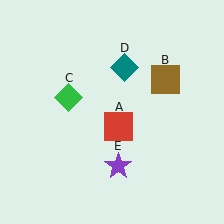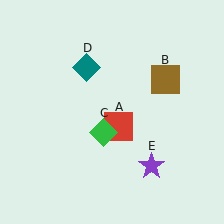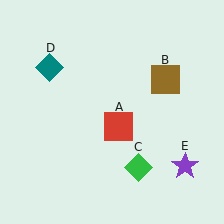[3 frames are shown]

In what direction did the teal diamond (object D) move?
The teal diamond (object D) moved left.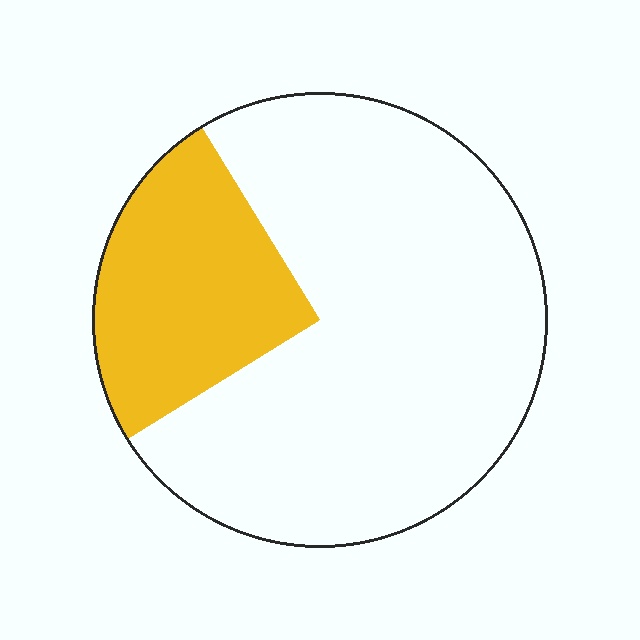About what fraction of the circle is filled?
About one quarter (1/4).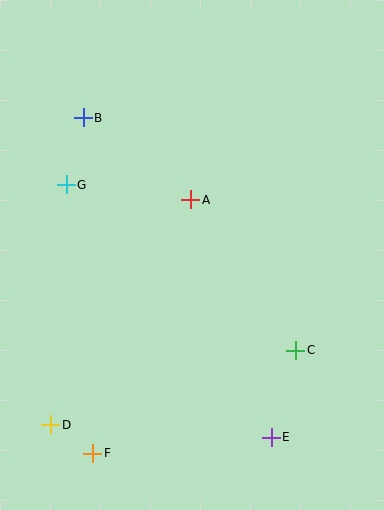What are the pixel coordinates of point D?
Point D is at (51, 425).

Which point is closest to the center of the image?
Point A at (191, 200) is closest to the center.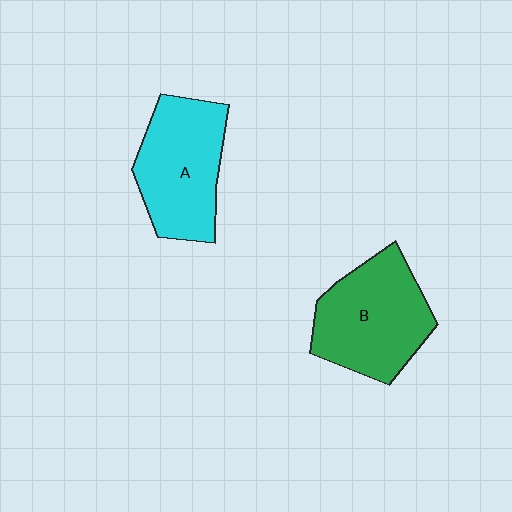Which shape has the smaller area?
Shape A (cyan).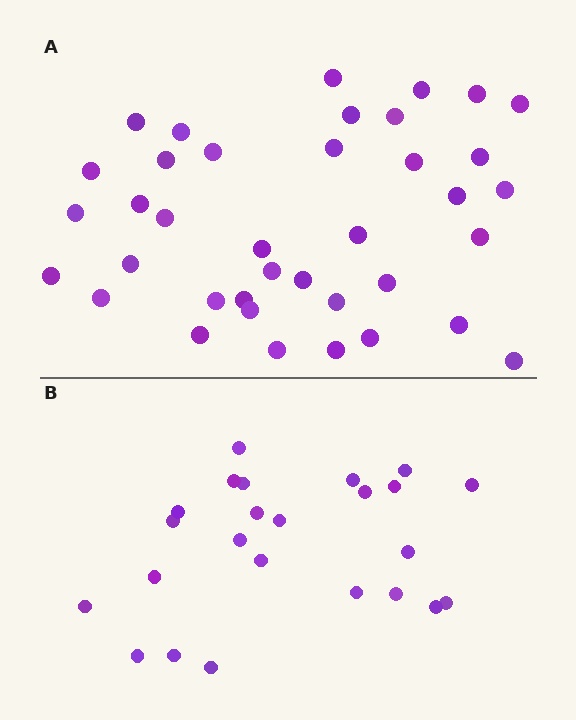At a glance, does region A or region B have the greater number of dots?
Region A (the top region) has more dots.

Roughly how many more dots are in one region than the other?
Region A has approximately 15 more dots than region B.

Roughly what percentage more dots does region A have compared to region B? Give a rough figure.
About 60% more.